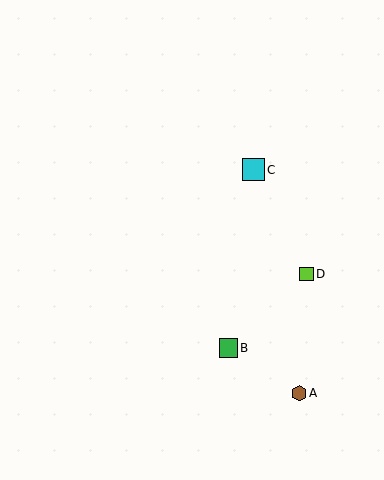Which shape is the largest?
The cyan square (labeled C) is the largest.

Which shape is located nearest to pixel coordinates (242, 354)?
The green square (labeled B) at (228, 348) is nearest to that location.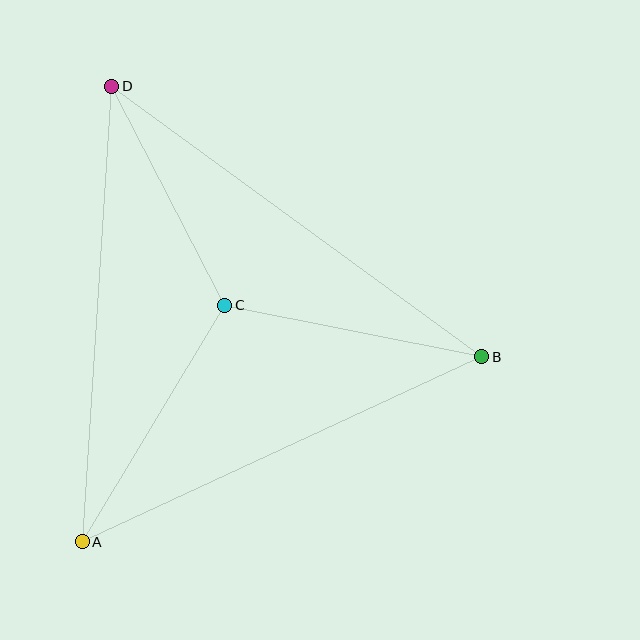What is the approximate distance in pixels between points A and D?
The distance between A and D is approximately 456 pixels.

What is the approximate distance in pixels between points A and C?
The distance between A and C is approximately 276 pixels.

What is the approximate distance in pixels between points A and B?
The distance between A and B is approximately 440 pixels.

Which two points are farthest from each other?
Points B and D are farthest from each other.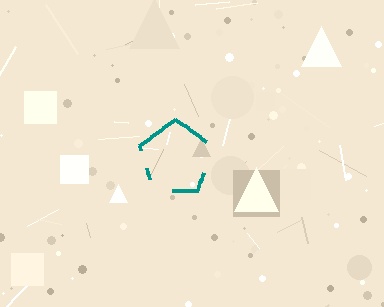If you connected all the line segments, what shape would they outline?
They would outline a pentagon.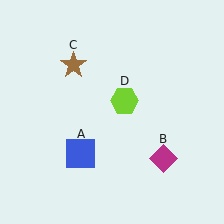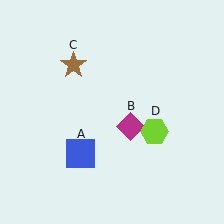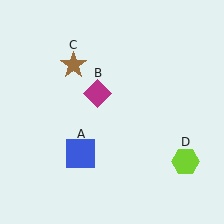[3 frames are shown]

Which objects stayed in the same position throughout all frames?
Blue square (object A) and brown star (object C) remained stationary.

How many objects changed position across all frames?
2 objects changed position: magenta diamond (object B), lime hexagon (object D).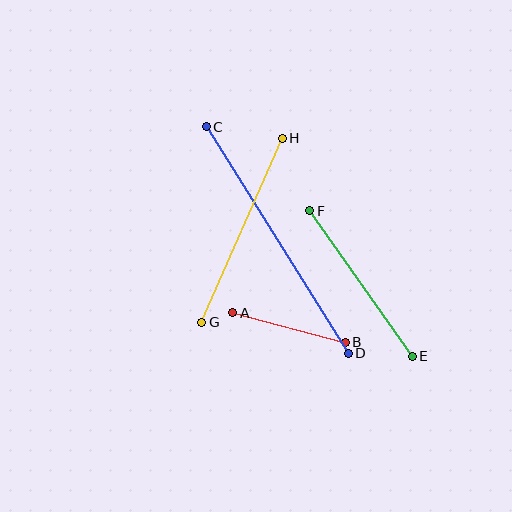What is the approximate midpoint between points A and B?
The midpoint is at approximately (289, 327) pixels.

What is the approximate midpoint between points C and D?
The midpoint is at approximately (277, 240) pixels.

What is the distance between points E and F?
The distance is approximately 178 pixels.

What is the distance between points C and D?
The distance is approximately 267 pixels.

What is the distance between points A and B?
The distance is approximately 116 pixels.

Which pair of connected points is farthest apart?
Points C and D are farthest apart.